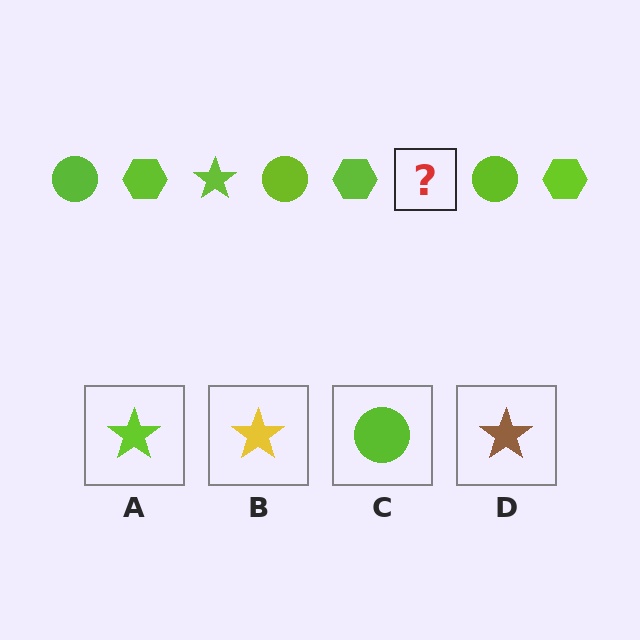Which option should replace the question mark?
Option A.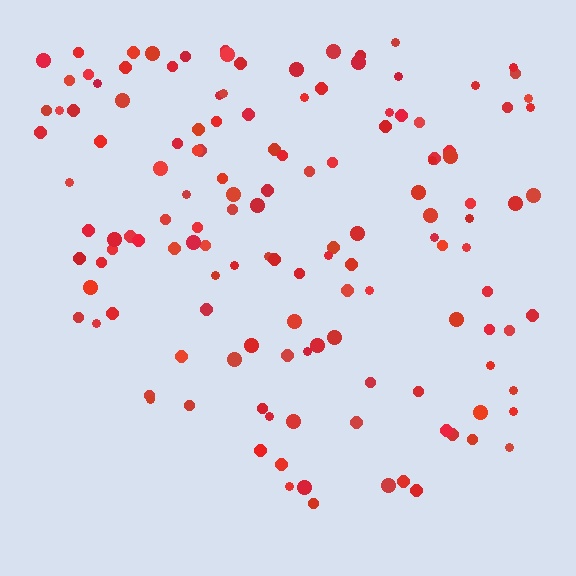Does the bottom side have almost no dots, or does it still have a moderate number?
Still a moderate number, just noticeably fewer than the top.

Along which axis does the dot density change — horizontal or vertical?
Vertical.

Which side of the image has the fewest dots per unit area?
The bottom.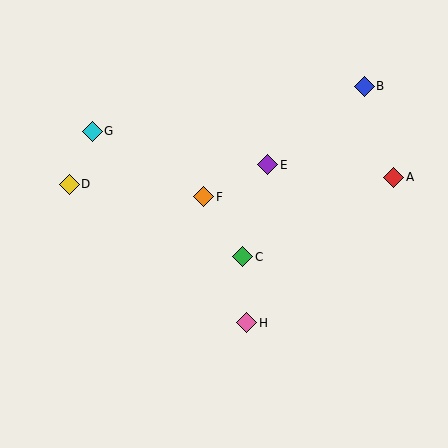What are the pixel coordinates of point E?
Point E is at (268, 165).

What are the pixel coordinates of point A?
Point A is at (394, 177).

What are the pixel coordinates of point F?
Point F is at (204, 197).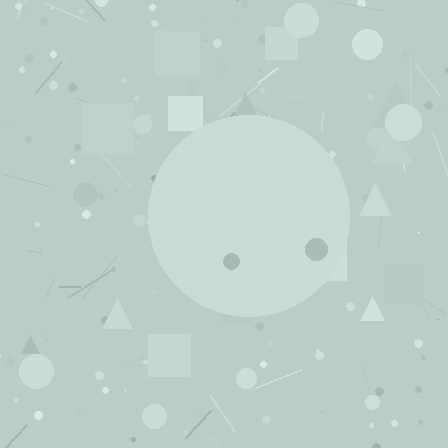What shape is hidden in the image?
A circle is hidden in the image.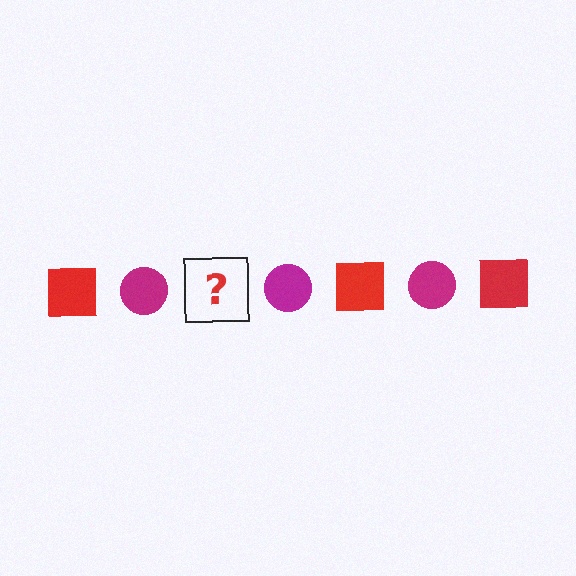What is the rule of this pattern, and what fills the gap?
The rule is that the pattern alternates between red square and magenta circle. The gap should be filled with a red square.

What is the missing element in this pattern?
The missing element is a red square.